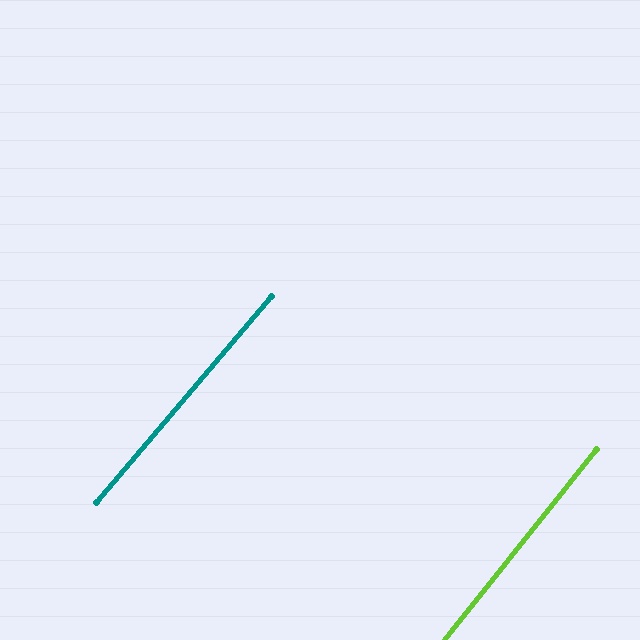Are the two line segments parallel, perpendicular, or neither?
Parallel — their directions differ by only 1.8°.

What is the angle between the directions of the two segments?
Approximately 2 degrees.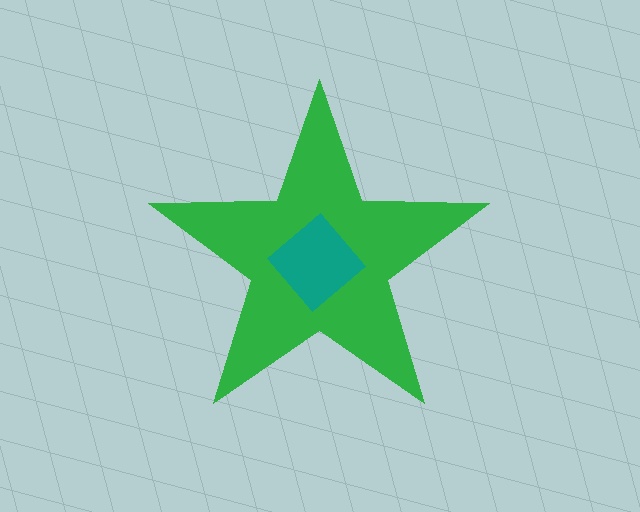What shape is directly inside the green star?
The teal diamond.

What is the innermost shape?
The teal diamond.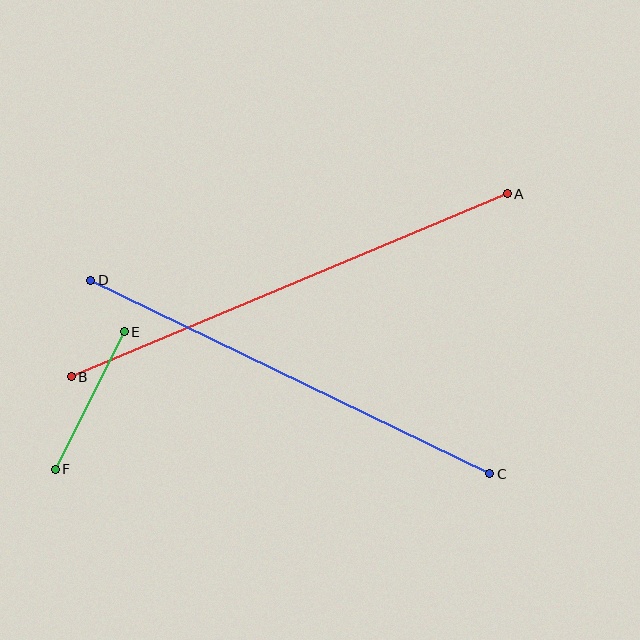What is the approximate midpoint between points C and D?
The midpoint is at approximately (290, 377) pixels.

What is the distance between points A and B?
The distance is approximately 473 pixels.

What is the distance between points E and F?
The distance is approximately 154 pixels.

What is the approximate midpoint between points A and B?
The midpoint is at approximately (289, 285) pixels.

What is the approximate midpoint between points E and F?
The midpoint is at approximately (90, 401) pixels.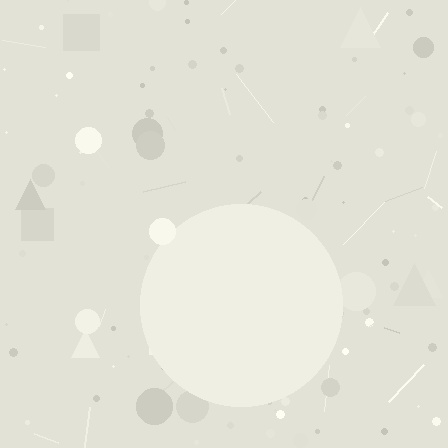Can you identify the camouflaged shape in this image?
The camouflaged shape is a circle.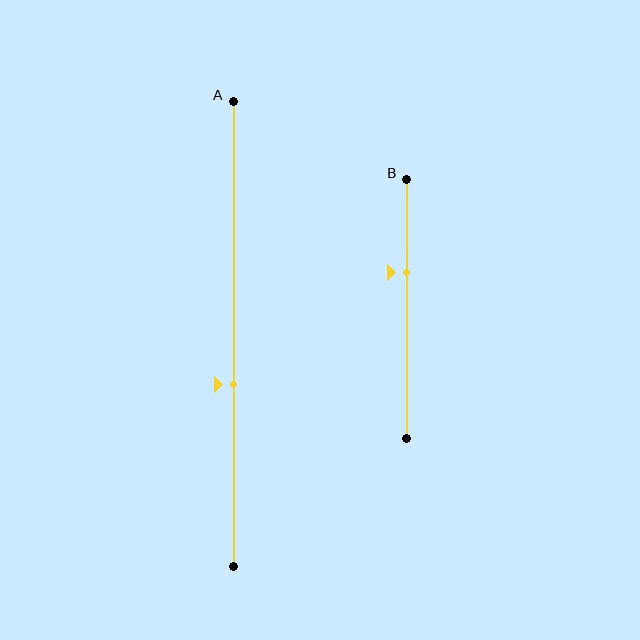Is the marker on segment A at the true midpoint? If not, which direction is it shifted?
No, the marker on segment A is shifted downward by about 11% of the segment length.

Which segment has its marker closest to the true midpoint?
Segment A has its marker closest to the true midpoint.